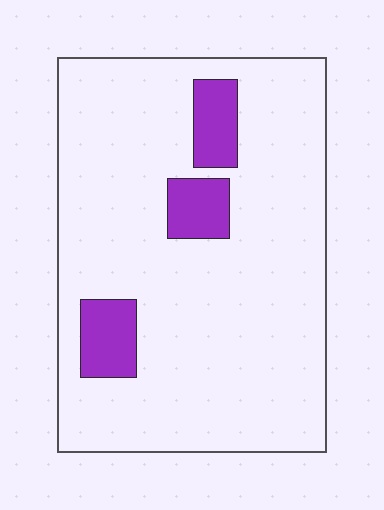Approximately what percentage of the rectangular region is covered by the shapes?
Approximately 10%.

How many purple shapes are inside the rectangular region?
3.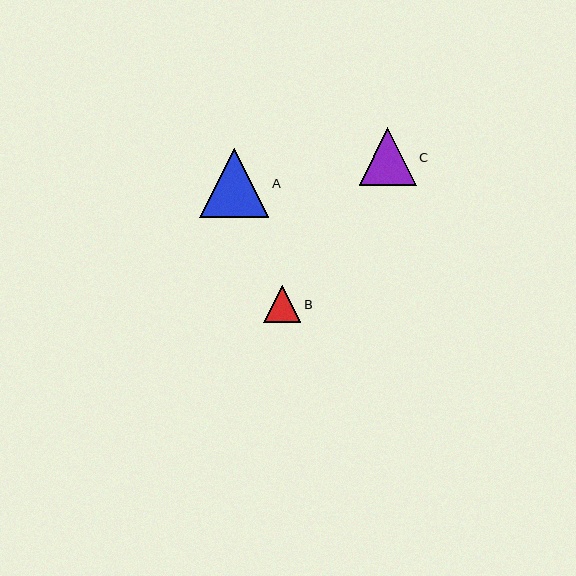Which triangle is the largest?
Triangle A is the largest with a size of approximately 69 pixels.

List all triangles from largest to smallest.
From largest to smallest: A, C, B.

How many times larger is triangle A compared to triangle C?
Triangle A is approximately 1.2 times the size of triangle C.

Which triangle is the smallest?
Triangle B is the smallest with a size of approximately 37 pixels.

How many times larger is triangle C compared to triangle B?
Triangle C is approximately 1.5 times the size of triangle B.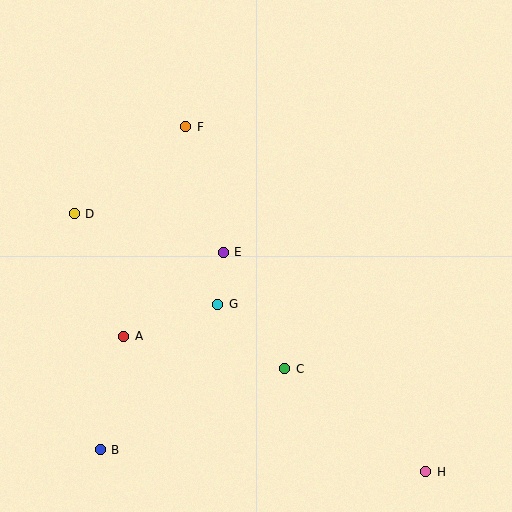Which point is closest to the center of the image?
Point E at (223, 252) is closest to the center.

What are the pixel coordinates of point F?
Point F is at (186, 127).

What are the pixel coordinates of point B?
Point B is at (100, 450).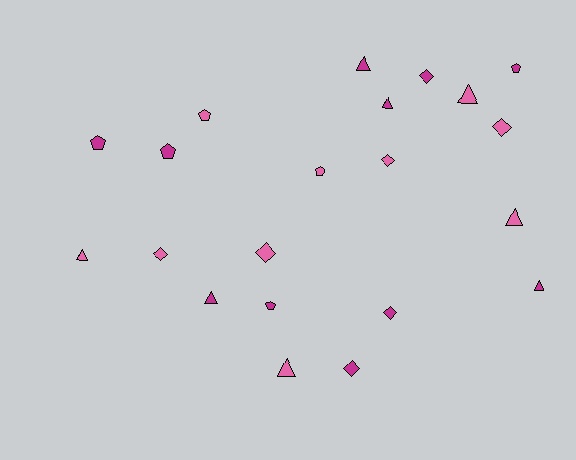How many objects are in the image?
There are 21 objects.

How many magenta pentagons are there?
There are 4 magenta pentagons.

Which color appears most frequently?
Magenta, with 11 objects.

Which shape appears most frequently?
Triangle, with 8 objects.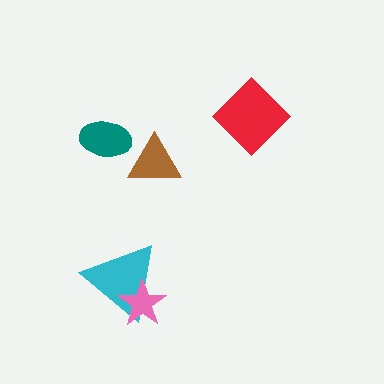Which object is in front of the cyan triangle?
The pink star is in front of the cyan triangle.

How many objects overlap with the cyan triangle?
1 object overlaps with the cyan triangle.